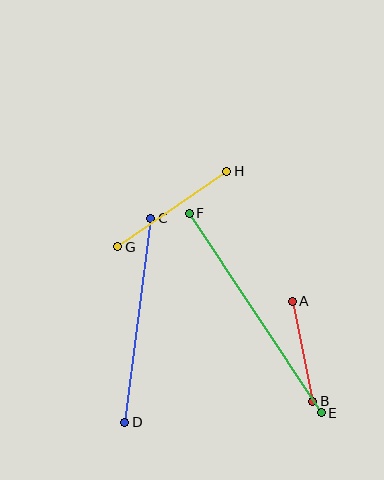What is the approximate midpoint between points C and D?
The midpoint is at approximately (138, 320) pixels.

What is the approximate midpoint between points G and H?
The midpoint is at approximately (172, 209) pixels.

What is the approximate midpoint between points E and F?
The midpoint is at approximately (255, 313) pixels.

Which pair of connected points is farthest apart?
Points E and F are farthest apart.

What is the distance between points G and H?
The distance is approximately 133 pixels.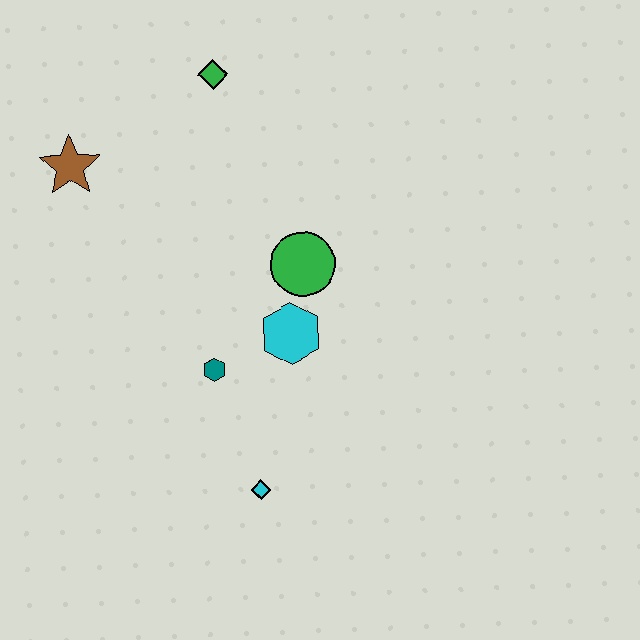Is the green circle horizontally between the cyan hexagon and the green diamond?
No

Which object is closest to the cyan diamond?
The teal hexagon is closest to the cyan diamond.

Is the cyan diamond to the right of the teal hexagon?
Yes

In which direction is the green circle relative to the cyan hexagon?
The green circle is above the cyan hexagon.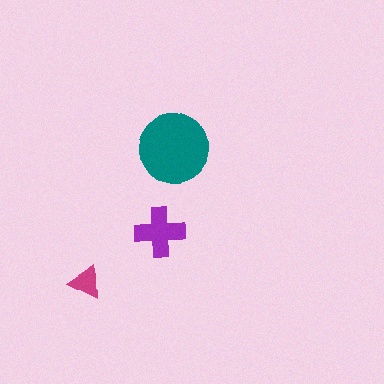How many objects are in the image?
There are 3 objects in the image.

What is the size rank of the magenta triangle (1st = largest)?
3rd.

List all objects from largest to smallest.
The teal circle, the purple cross, the magenta triangle.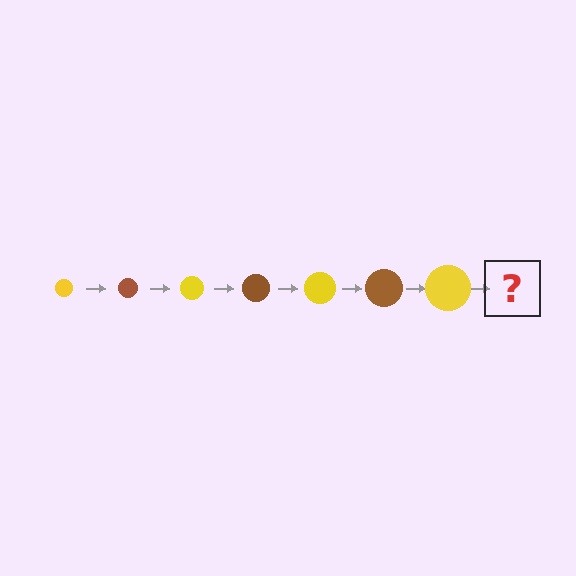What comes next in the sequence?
The next element should be a brown circle, larger than the previous one.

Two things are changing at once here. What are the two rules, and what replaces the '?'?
The two rules are that the circle grows larger each step and the color cycles through yellow and brown. The '?' should be a brown circle, larger than the previous one.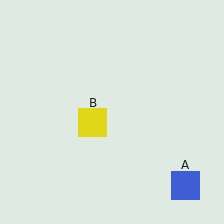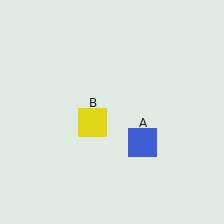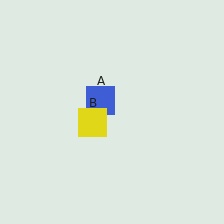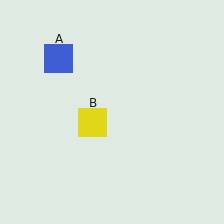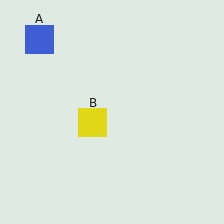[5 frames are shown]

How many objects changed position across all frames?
1 object changed position: blue square (object A).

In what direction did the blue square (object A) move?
The blue square (object A) moved up and to the left.